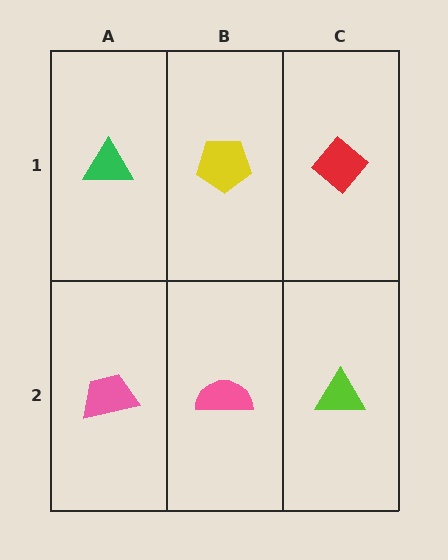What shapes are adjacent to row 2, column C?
A red diamond (row 1, column C), a pink semicircle (row 2, column B).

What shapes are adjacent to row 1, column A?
A pink trapezoid (row 2, column A), a yellow pentagon (row 1, column B).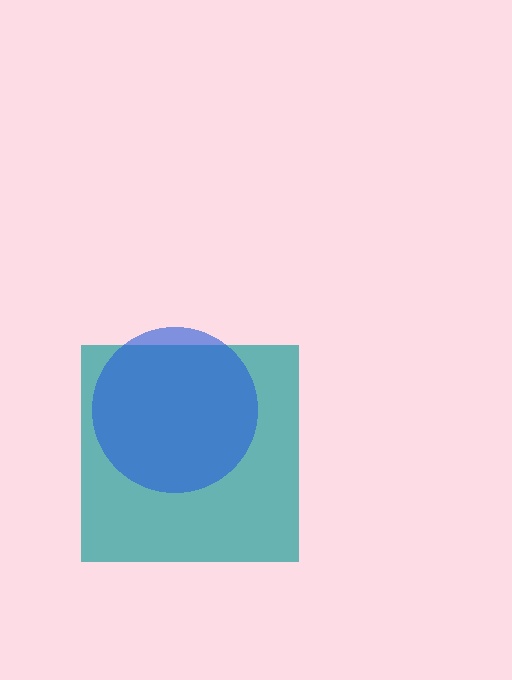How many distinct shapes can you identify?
There are 2 distinct shapes: a teal square, a blue circle.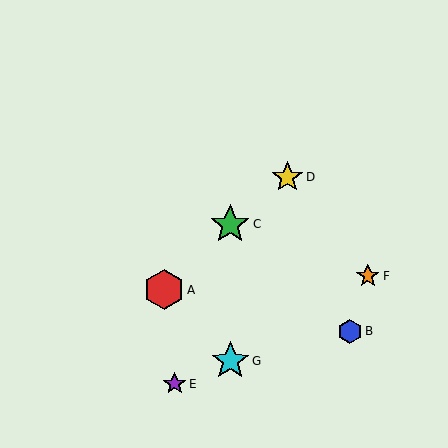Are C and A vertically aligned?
No, C is at x≈230 and A is at x≈164.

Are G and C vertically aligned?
Yes, both are at x≈230.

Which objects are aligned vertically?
Objects C, G are aligned vertically.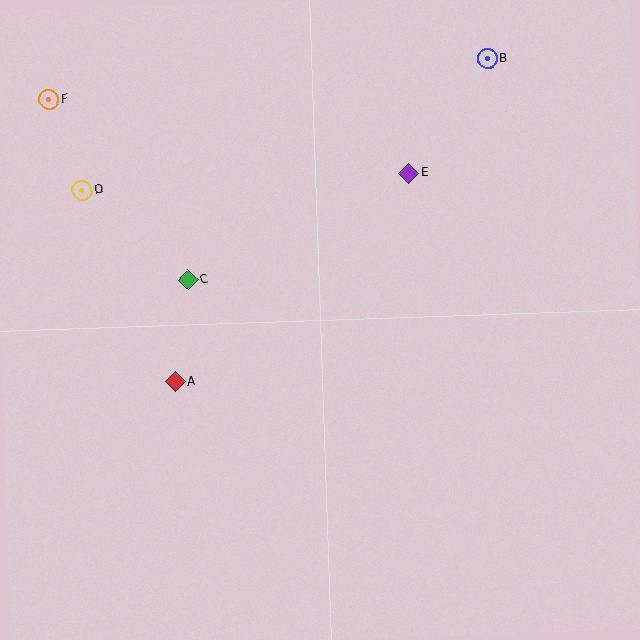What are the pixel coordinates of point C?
Point C is at (188, 280).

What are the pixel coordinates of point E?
Point E is at (409, 173).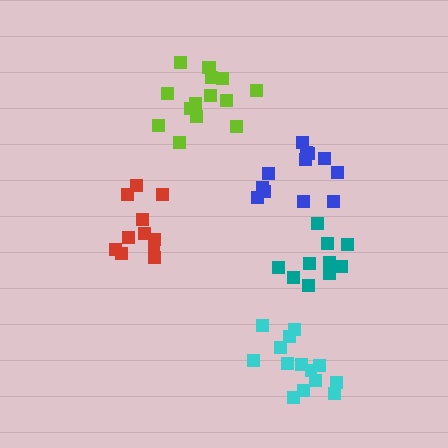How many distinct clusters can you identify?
There are 5 distinct clusters.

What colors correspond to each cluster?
The clusters are colored: cyan, red, lime, blue, teal.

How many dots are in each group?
Group 1: 14 dots, Group 2: 11 dots, Group 3: 15 dots, Group 4: 12 dots, Group 5: 10 dots (62 total).